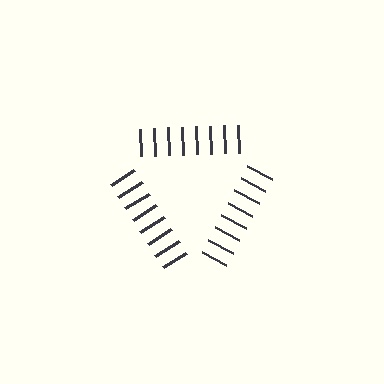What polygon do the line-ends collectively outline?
An illusory triangle — the line segments terminate on its edges but no continuous stroke is drawn.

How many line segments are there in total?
24 — 8 along each of the 3 edges.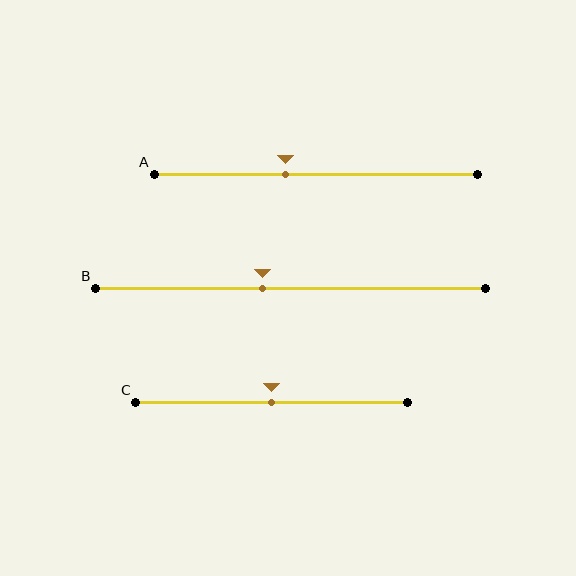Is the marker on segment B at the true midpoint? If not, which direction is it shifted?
No, the marker on segment B is shifted to the left by about 7% of the segment length.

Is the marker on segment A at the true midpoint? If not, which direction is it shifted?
No, the marker on segment A is shifted to the left by about 9% of the segment length.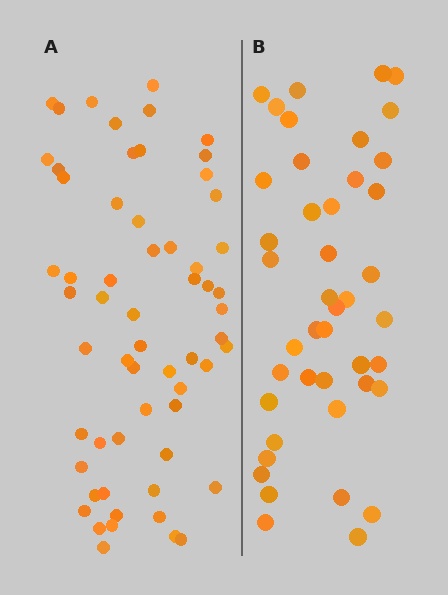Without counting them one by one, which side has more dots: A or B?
Region A (the left region) has more dots.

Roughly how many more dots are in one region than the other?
Region A has approximately 15 more dots than region B.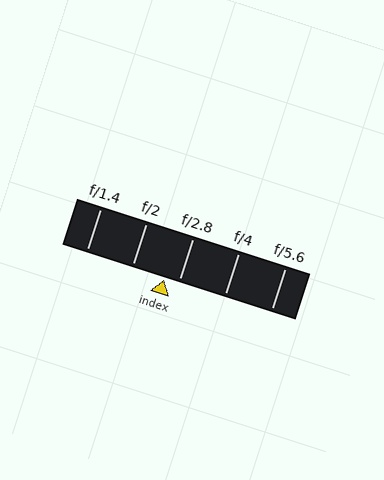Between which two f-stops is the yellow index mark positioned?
The index mark is between f/2 and f/2.8.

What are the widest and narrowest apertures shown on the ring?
The widest aperture shown is f/1.4 and the narrowest is f/5.6.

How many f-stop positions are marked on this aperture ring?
There are 5 f-stop positions marked.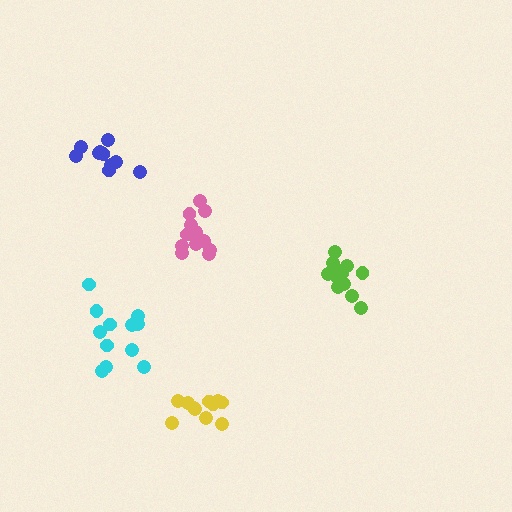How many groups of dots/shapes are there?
There are 5 groups.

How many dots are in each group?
Group 1: 13 dots, Group 2: 12 dots, Group 3: 13 dots, Group 4: 11 dots, Group 5: 10 dots (59 total).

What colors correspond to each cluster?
The clusters are colored: lime, cyan, pink, yellow, blue.